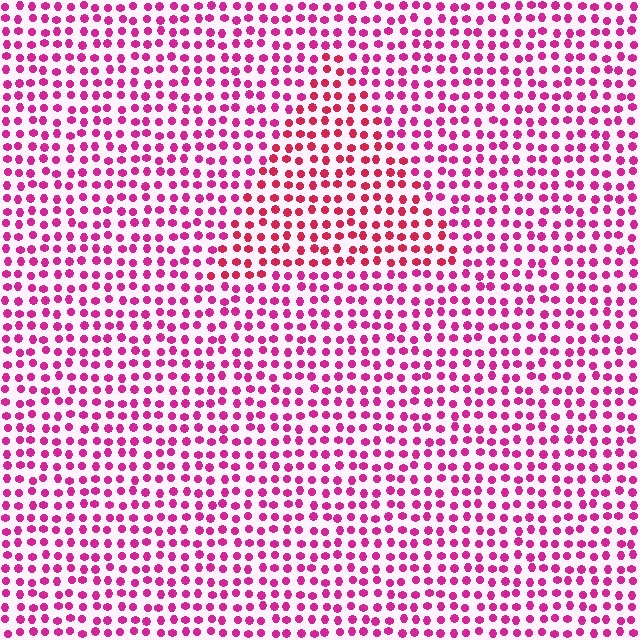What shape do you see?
I see a triangle.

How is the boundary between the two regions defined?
The boundary is defined purely by a slight shift in hue (about 24 degrees). Spacing, size, and orientation are identical on both sides.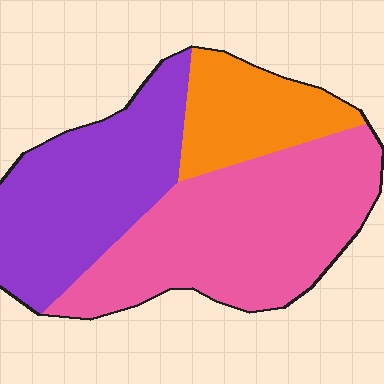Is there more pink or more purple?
Pink.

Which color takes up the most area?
Pink, at roughly 45%.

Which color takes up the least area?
Orange, at roughly 20%.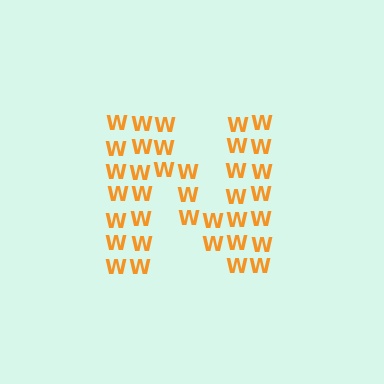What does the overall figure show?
The overall figure shows the letter N.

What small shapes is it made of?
It is made of small letter W's.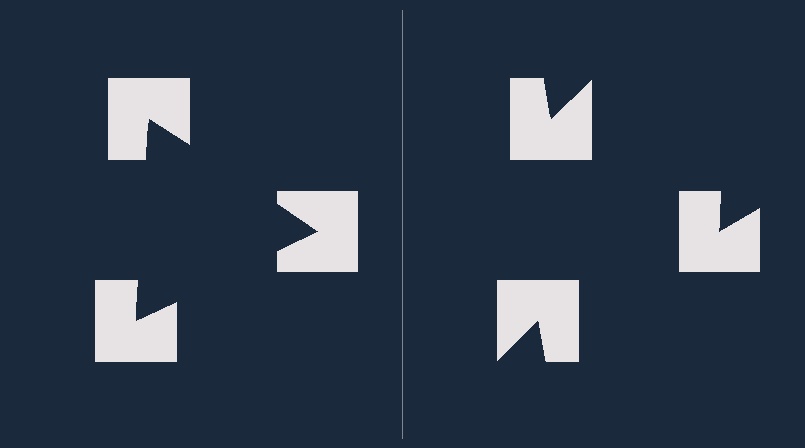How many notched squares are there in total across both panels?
6 — 3 on each side.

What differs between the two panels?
The notched squares are positioned identically on both sides; only the wedge orientations differ. On the left they align to a triangle; on the right they are misaligned.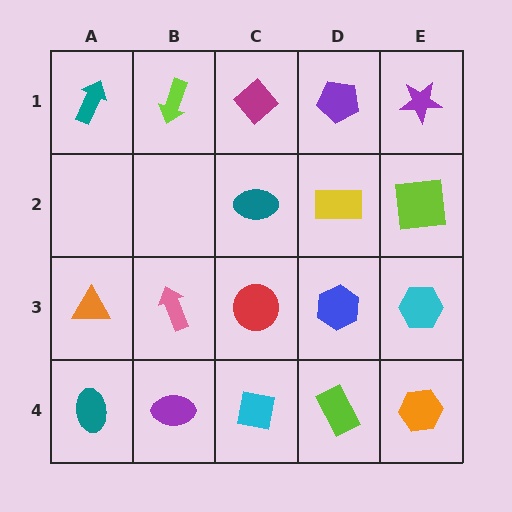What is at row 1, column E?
A purple star.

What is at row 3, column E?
A cyan hexagon.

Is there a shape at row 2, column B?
No, that cell is empty.